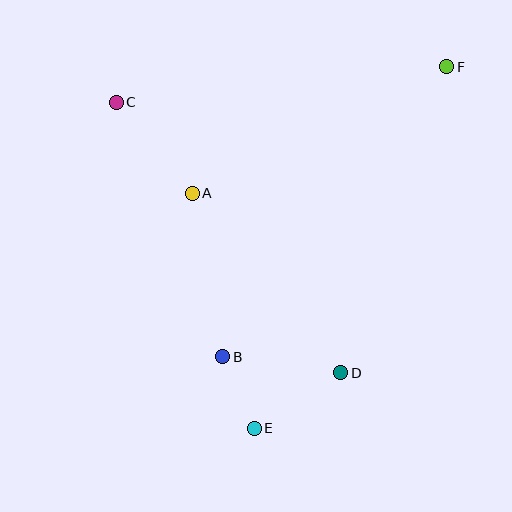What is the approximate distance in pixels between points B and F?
The distance between B and F is approximately 367 pixels.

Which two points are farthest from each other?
Points E and F are farthest from each other.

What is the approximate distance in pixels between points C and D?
The distance between C and D is approximately 351 pixels.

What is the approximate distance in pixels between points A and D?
The distance between A and D is approximately 233 pixels.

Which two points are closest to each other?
Points B and E are closest to each other.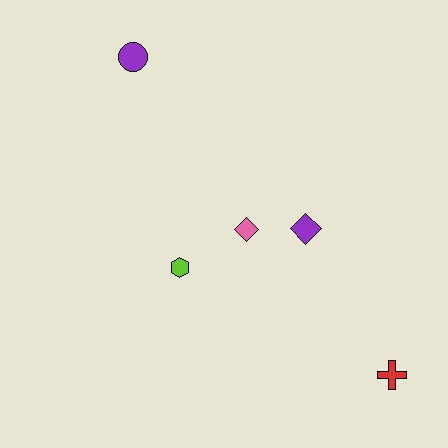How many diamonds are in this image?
There are 2 diamonds.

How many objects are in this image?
There are 5 objects.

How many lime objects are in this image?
There is 1 lime object.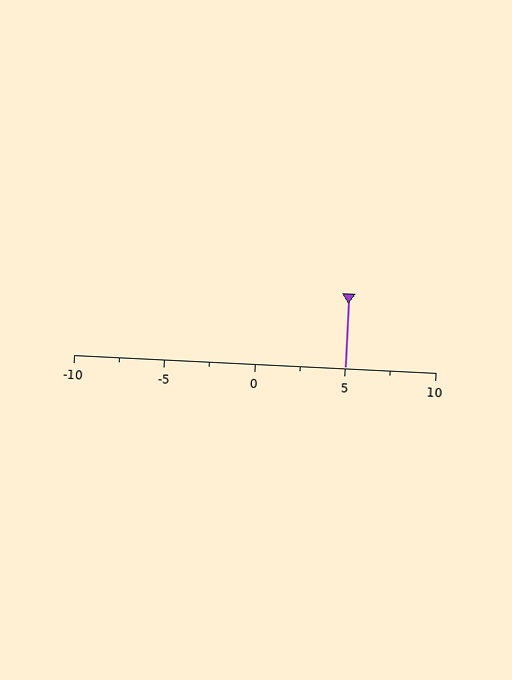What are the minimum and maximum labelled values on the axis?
The axis runs from -10 to 10.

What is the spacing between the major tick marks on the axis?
The major ticks are spaced 5 apart.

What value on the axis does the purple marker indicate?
The marker indicates approximately 5.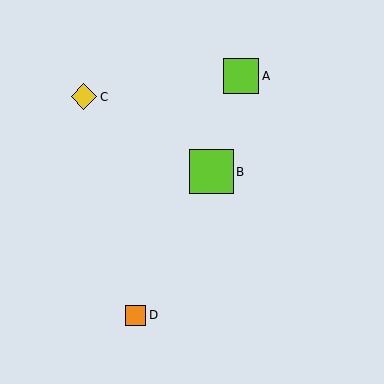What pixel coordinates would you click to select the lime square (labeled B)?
Click at (211, 172) to select the lime square B.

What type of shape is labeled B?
Shape B is a lime square.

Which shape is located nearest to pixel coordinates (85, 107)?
The yellow diamond (labeled C) at (84, 97) is nearest to that location.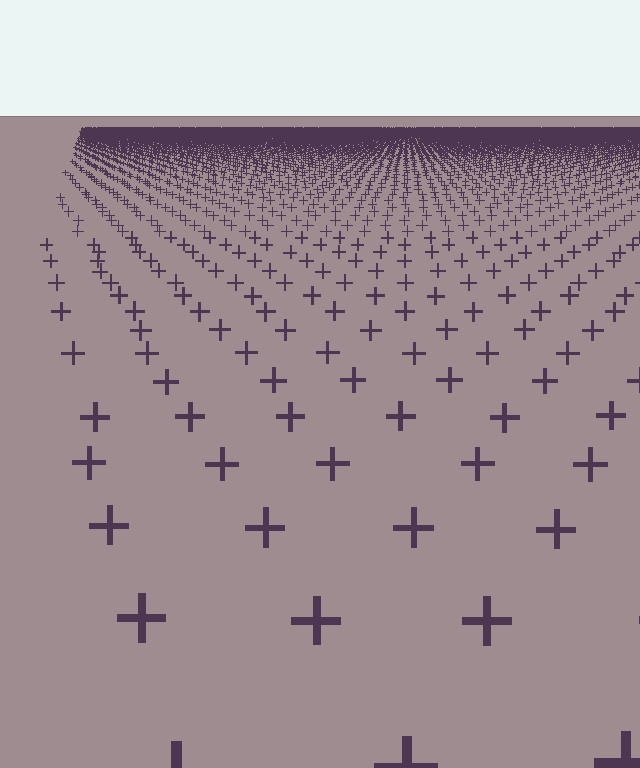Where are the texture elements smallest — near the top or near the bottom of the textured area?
Near the top.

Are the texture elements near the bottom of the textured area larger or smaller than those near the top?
Larger. Near the bottom, elements are closer to the viewer and appear at a bigger on-screen size.